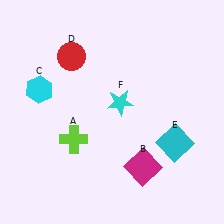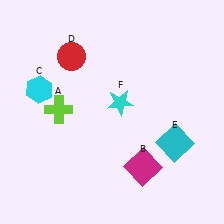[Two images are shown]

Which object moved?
The lime cross (A) moved up.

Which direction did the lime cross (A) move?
The lime cross (A) moved up.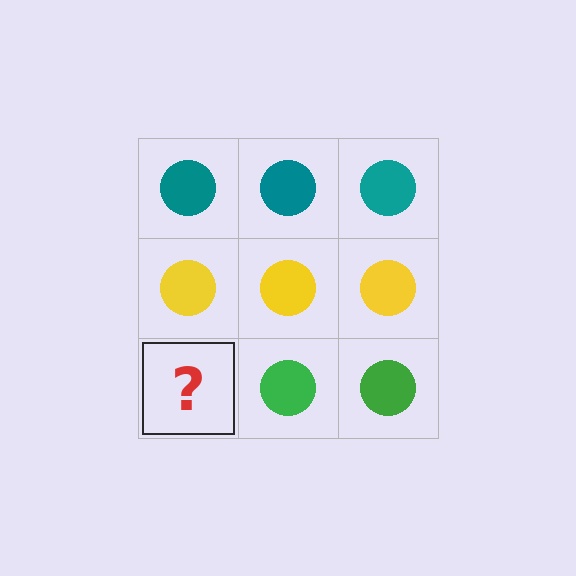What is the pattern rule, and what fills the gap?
The rule is that each row has a consistent color. The gap should be filled with a green circle.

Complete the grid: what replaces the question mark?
The question mark should be replaced with a green circle.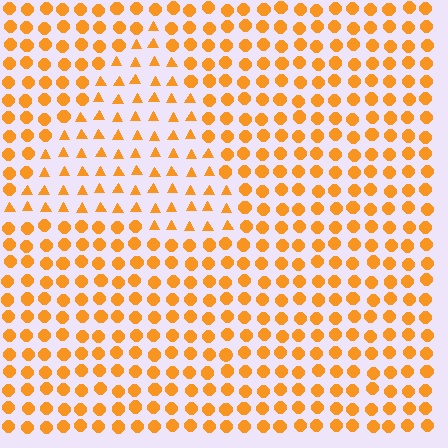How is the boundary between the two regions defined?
The boundary is defined by a change in element shape: triangles inside vs. circles outside. All elements share the same color and spacing.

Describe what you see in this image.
The image is filled with small orange elements arranged in a uniform grid. A triangle-shaped region contains triangles, while the surrounding area contains circles. The boundary is defined purely by the change in element shape.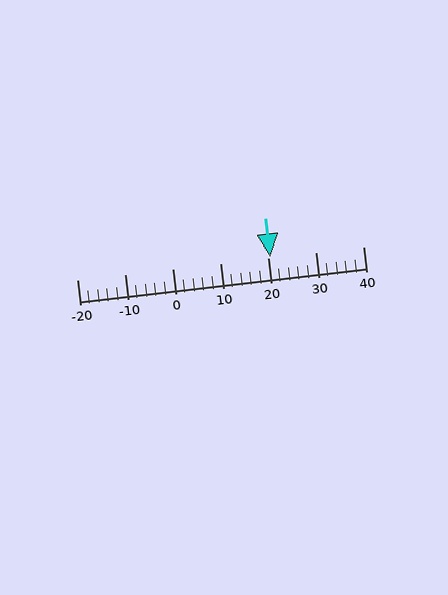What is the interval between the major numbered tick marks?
The major tick marks are spaced 10 units apart.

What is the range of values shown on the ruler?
The ruler shows values from -20 to 40.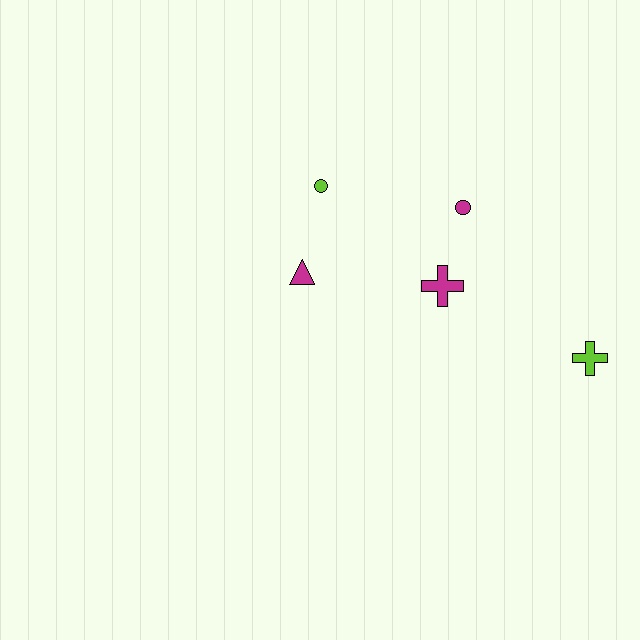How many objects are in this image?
There are 5 objects.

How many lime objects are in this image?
There are 2 lime objects.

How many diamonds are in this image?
There are no diamonds.